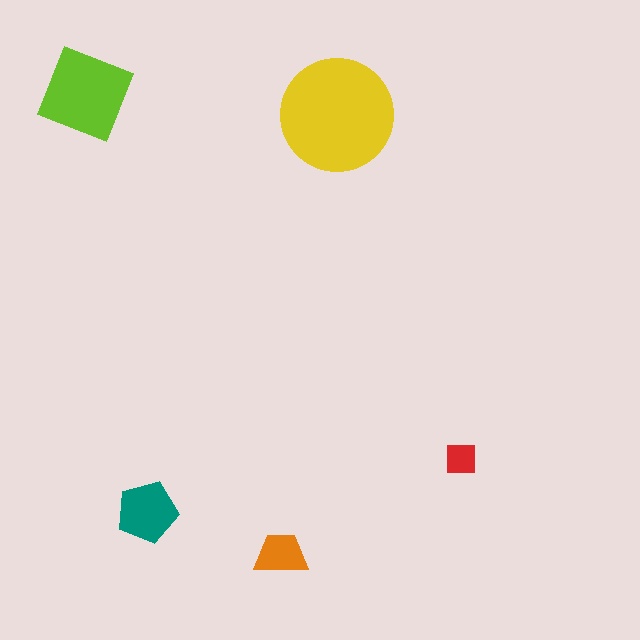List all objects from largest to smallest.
The yellow circle, the lime diamond, the teal pentagon, the orange trapezoid, the red square.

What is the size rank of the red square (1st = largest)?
5th.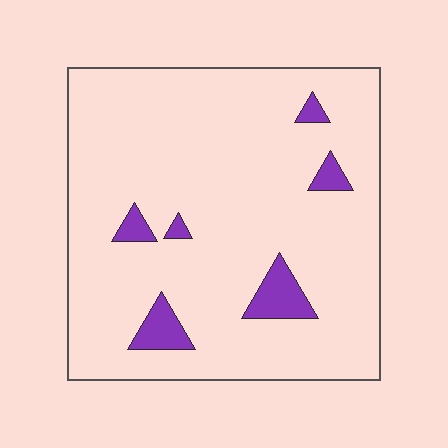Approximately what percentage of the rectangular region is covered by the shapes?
Approximately 10%.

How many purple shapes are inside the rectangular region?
6.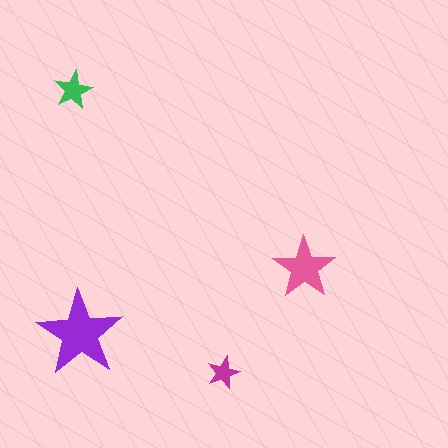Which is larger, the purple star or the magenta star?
The purple one.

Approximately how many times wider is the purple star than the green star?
About 2 times wider.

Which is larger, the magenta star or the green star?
The green one.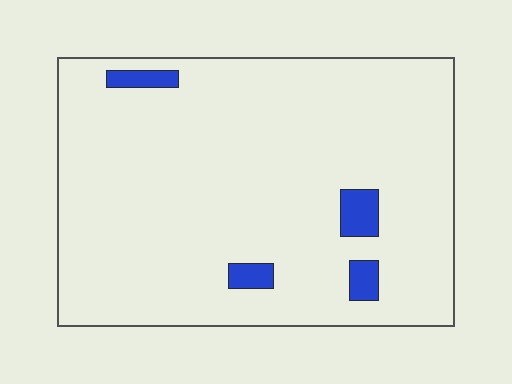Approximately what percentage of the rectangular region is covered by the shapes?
Approximately 5%.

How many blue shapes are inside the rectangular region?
4.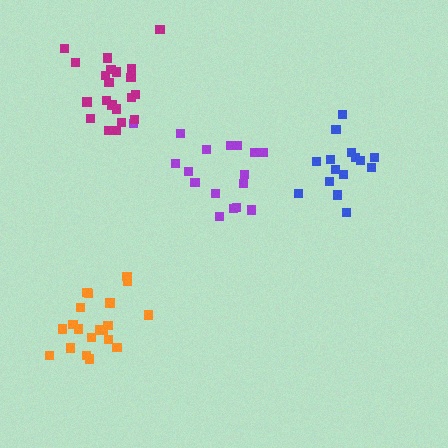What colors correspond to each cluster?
The clusters are colored: purple, blue, magenta, orange.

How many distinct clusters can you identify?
There are 4 distinct clusters.